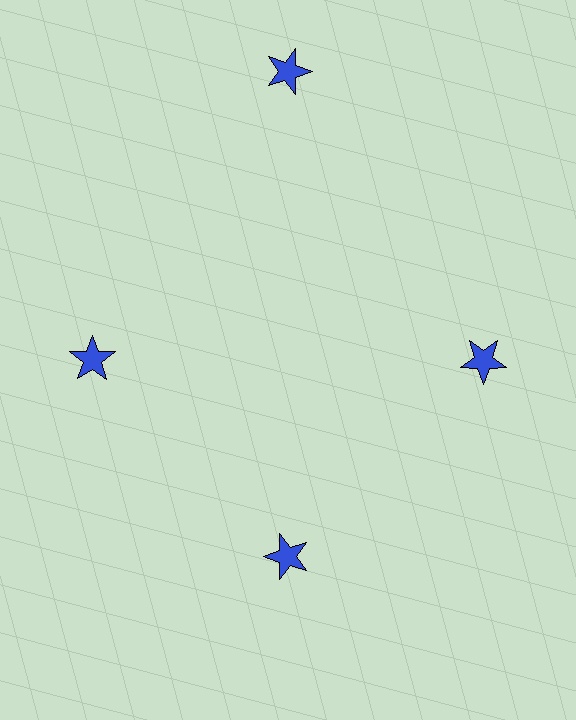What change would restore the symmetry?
The symmetry would be restored by moving it inward, back onto the ring so that all 4 stars sit at equal angles and equal distance from the center.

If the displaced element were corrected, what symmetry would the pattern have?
It would have 4-fold rotational symmetry — the pattern would map onto itself every 90 degrees.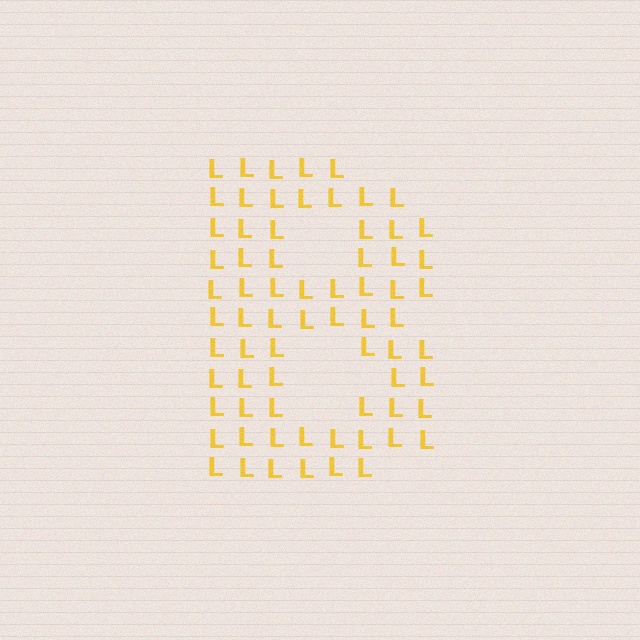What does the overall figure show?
The overall figure shows the letter B.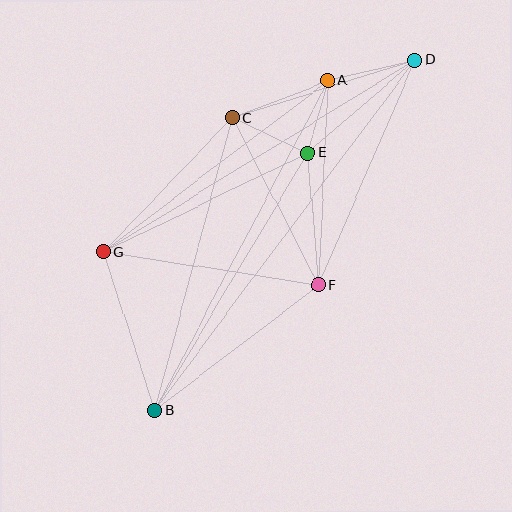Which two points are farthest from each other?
Points B and D are farthest from each other.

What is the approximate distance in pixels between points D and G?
The distance between D and G is approximately 366 pixels.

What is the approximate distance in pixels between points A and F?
The distance between A and F is approximately 205 pixels.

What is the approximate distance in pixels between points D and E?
The distance between D and E is approximately 142 pixels.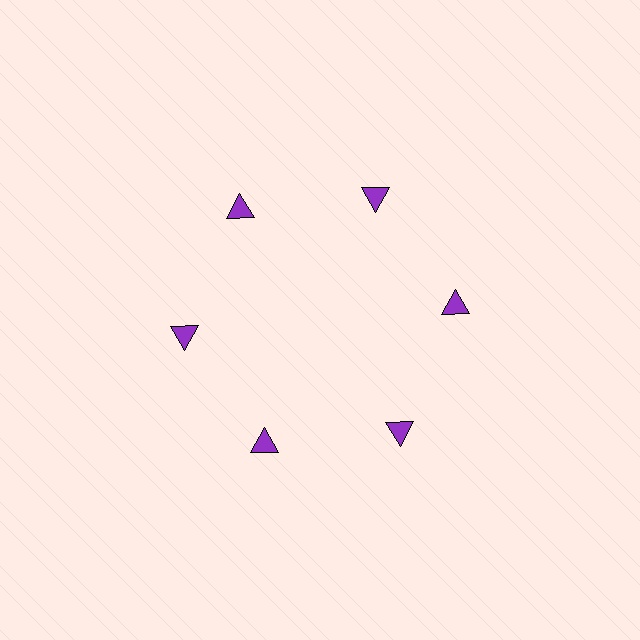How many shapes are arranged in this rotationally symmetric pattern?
There are 6 shapes, arranged in 6 groups of 1.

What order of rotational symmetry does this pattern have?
This pattern has 6-fold rotational symmetry.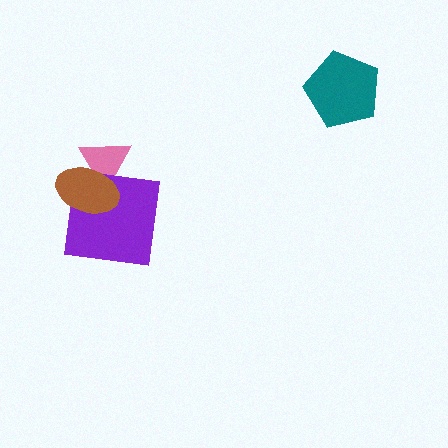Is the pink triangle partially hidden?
Yes, it is partially covered by another shape.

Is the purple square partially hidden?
Yes, it is partially covered by another shape.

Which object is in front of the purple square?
The brown ellipse is in front of the purple square.